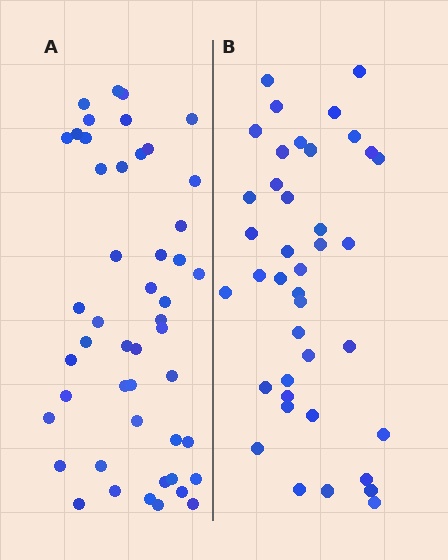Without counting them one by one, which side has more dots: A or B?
Region A (the left region) has more dots.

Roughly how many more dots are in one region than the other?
Region A has roughly 8 or so more dots than region B.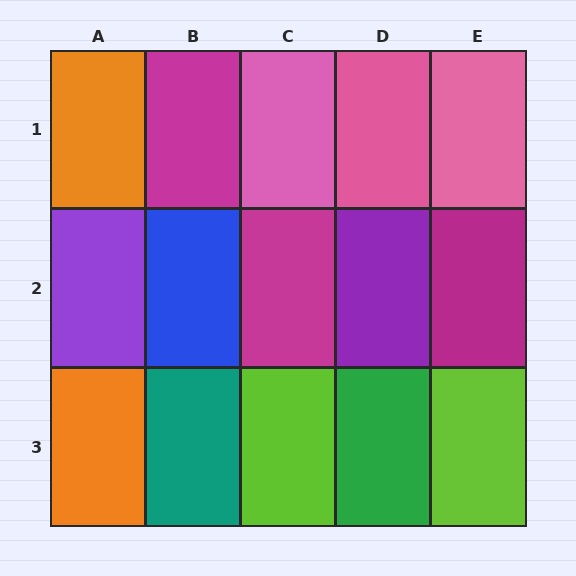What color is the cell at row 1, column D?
Pink.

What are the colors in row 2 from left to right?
Purple, blue, magenta, purple, magenta.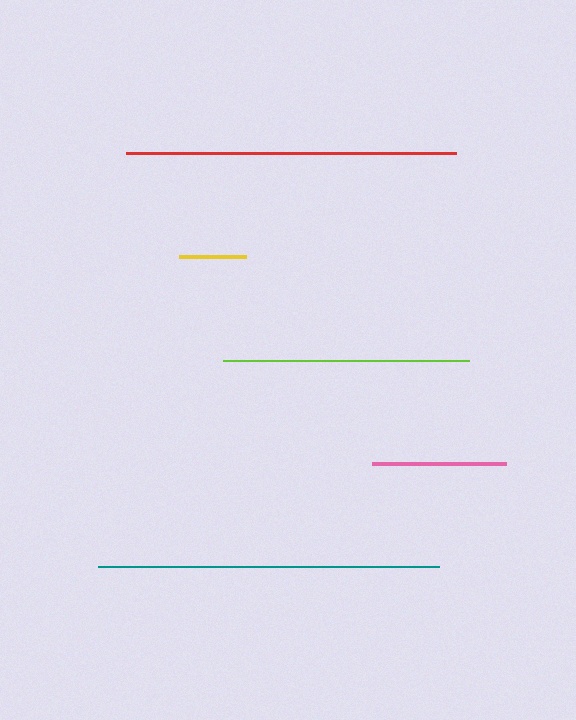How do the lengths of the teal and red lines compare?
The teal and red lines are approximately the same length.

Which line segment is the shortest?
The yellow line is the shortest at approximately 67 pixels.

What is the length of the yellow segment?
The yellow segment is approximately 67 pixels long.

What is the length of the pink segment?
The pink segment is approximately 134 pixels long.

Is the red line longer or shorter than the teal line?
The teal line is longer than the red line.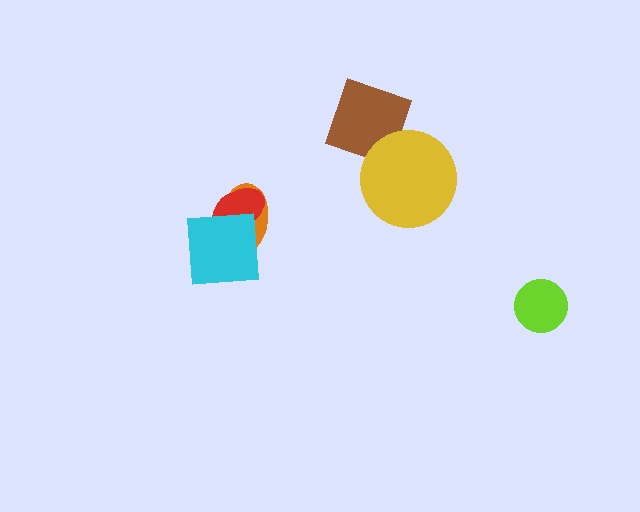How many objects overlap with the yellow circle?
1 object overlaps with the yellow circle.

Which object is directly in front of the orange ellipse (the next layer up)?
The red ellipse is directly in front of the orange ellipse.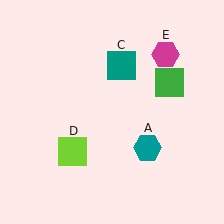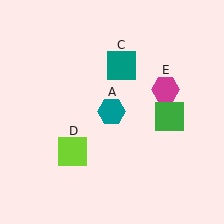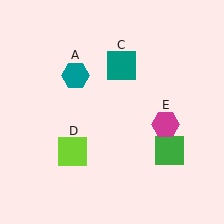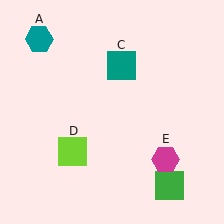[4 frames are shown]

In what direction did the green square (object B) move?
The green square (object B) moved down.